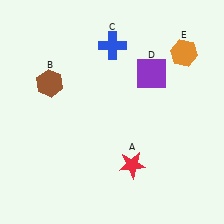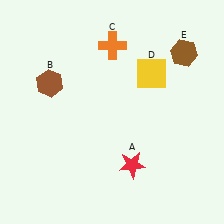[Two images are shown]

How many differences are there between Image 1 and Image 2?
There are 3 differences between the two images.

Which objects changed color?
C changed from blue to orange. D changed from purple to yellow. E changed from orange to brown.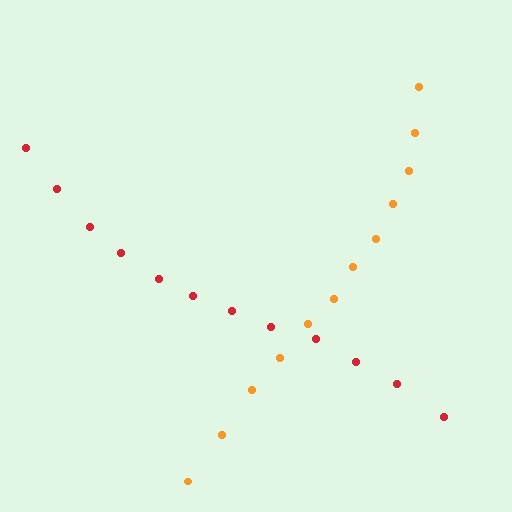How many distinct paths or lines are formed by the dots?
There are 2 distinct paths.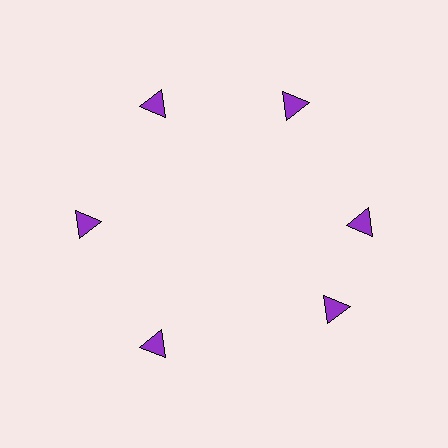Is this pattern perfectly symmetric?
No. The 6 purple triangles are arranged in a ring, but one element near the 5 o'clock position is rotated out of alignment along the ring, breaking the 6-fold rotational symmetry.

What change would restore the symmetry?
The symmetry would be restored by rotating it back into even spacing with its neighbors so that all 6 triangles sit at equal angles and equal distance from the center.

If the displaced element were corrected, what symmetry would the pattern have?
It would have 6-fold rotational symmetry — the pattern would map onto itself every 60 degrees.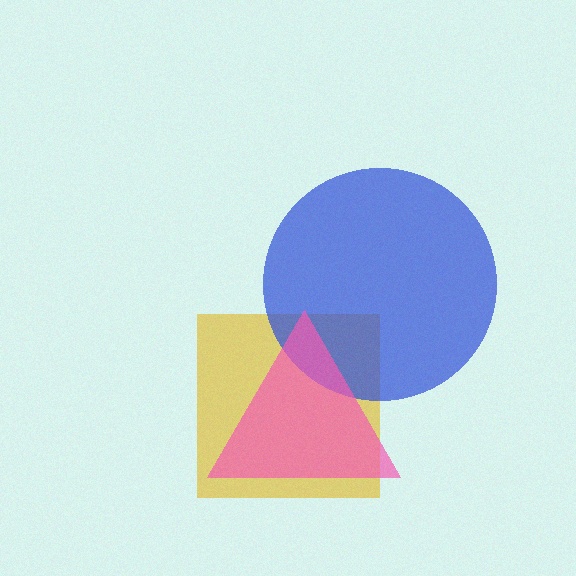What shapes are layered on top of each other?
The layered shapes are: a yellow square, a blue circle, a pink triangle.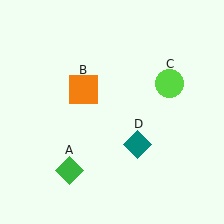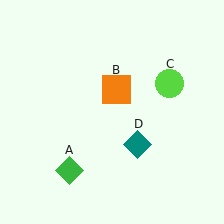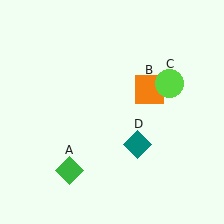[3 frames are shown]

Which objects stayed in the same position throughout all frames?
Green diamond (object A) and lime circle (object C) and teal diamond (object D) remained stationary.